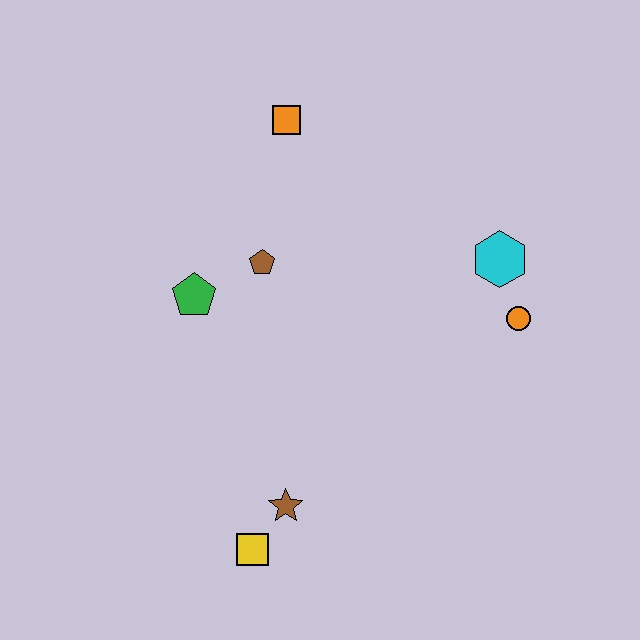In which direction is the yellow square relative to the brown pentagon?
The yellow square is below the brown pentagon.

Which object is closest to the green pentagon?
The brown pentagon is closest to the green pentagon.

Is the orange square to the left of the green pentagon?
No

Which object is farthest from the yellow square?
The orange square is farthest from the yellow square.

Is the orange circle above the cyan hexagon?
No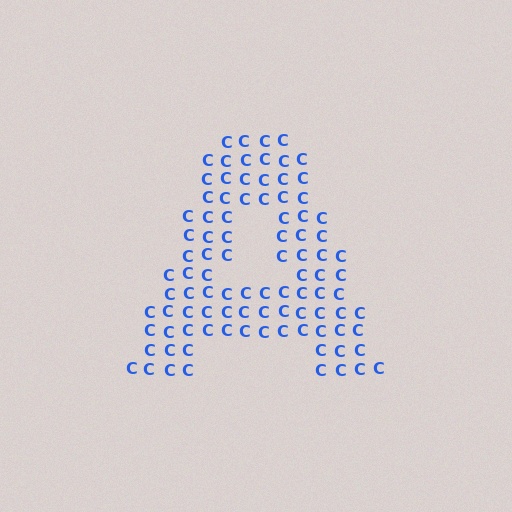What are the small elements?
The small elements are letter C's.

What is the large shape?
The large shape is the letter A.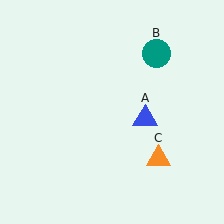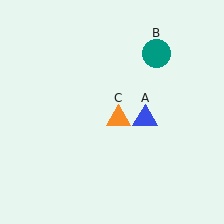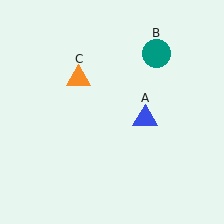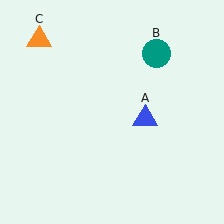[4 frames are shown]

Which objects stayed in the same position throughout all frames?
Blue triangle (object A) and teal circle (object B) remained stationary.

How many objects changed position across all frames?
1 object changed position: orange triangle (object C).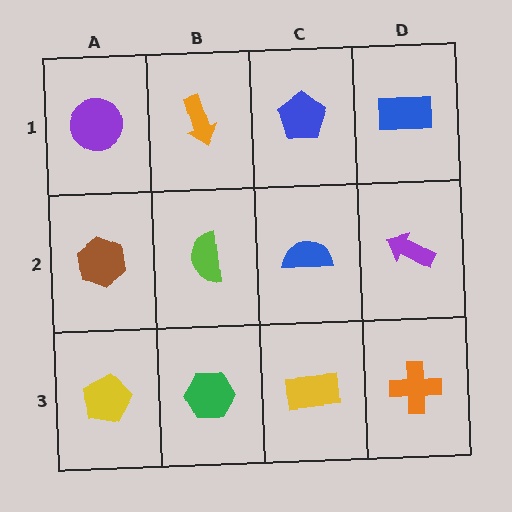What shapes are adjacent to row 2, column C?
A blue pentagon (row 1, column C), a yellow rectangle (row 3, column C), a lime semicircle (row 2, column B), a purple arrow (row 2, column D).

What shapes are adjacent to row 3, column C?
A blue semicircle (row 2, column C), a green hexagon (row 3, column B), an orange cross (row 3, column D).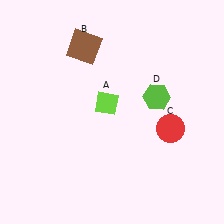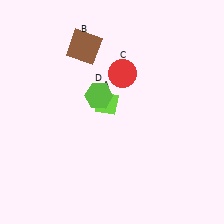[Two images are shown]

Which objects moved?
The objects that moved are: the red circle (C), the lime hexagon (D).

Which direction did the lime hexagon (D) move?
The lime hexagon (D) moved left.